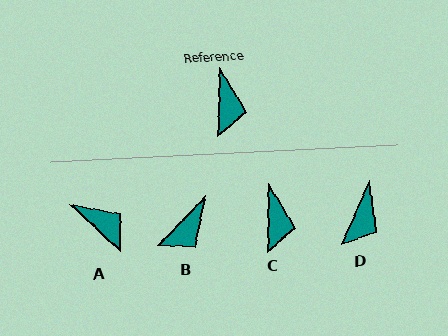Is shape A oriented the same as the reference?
No, it is off by about 48 degrees.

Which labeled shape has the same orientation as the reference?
C.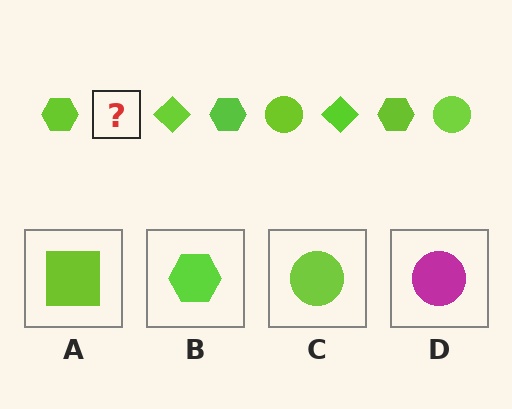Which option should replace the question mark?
Option C.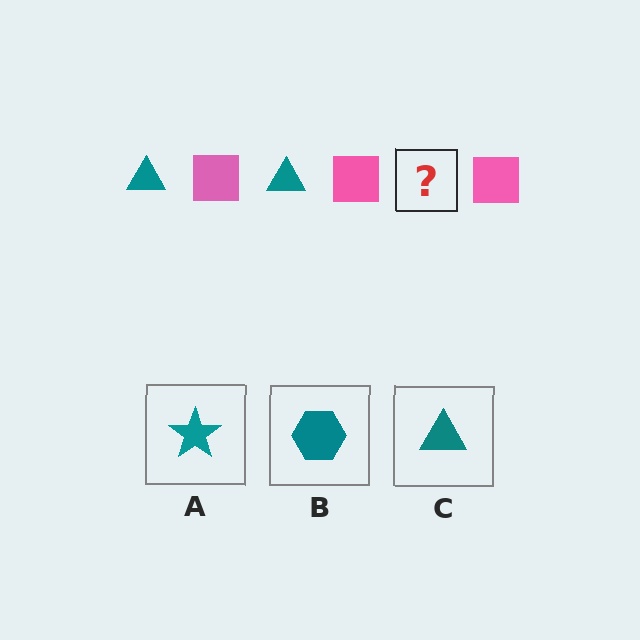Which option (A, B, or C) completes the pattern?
C.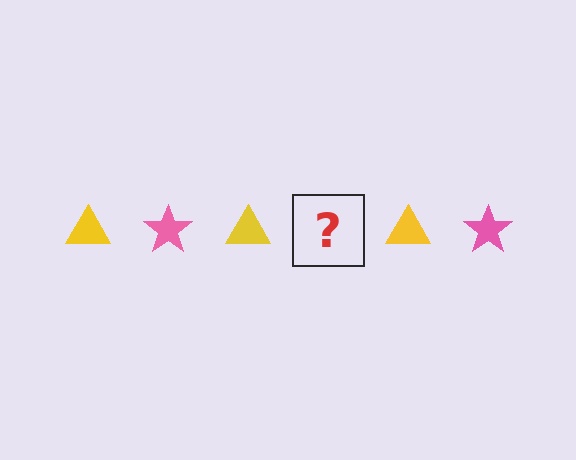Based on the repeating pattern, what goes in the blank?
The blank should be a pink star.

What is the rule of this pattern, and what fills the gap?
The rule is that the pattern alternates between yellow triangle and pink star. The gap should be filled with a pink star.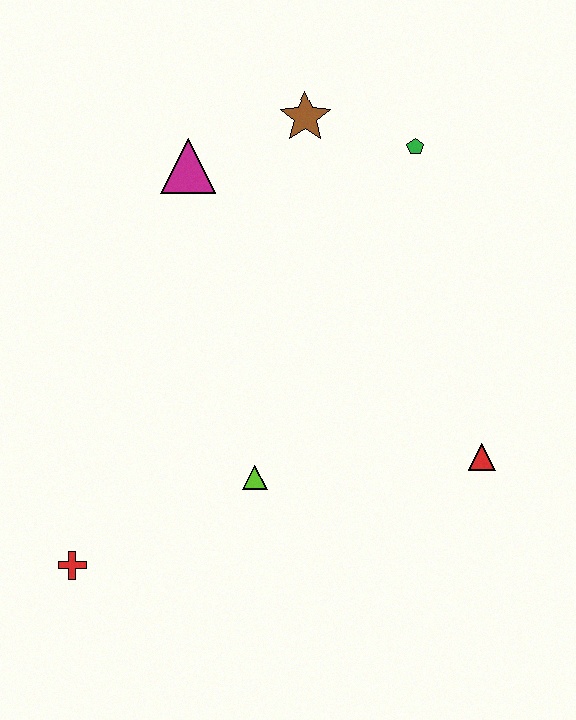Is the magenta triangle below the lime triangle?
No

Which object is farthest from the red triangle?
The red cross is farthest from the red triangle.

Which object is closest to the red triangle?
The lime triangle is closest to the red triangle.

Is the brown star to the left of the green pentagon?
Yes